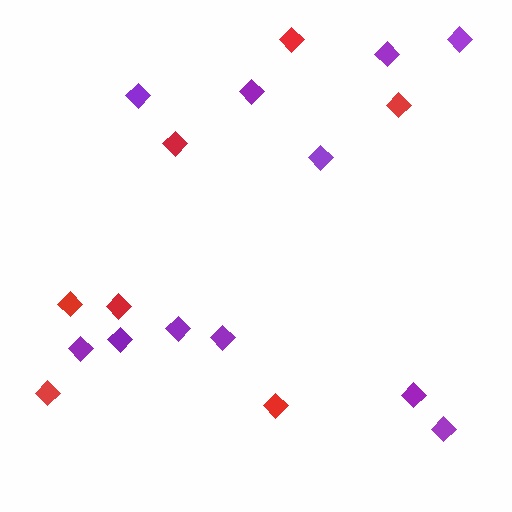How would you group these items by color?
There are 2 groups: one group of purple diamonds (11) and one group of red diamonds (7).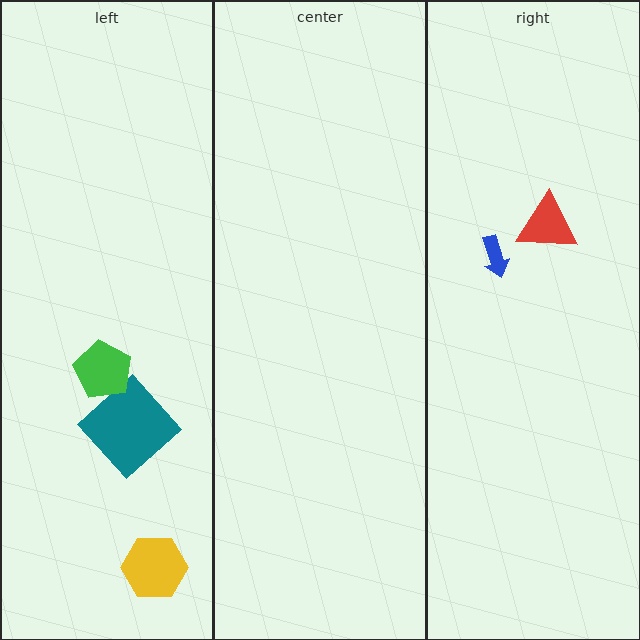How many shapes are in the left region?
3.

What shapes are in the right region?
The blue arrow, the red triangle.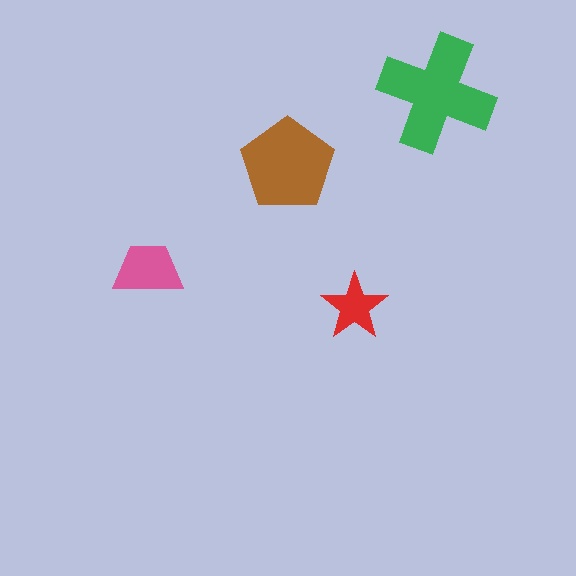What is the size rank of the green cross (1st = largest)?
1st.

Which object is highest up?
The green cross is topmost.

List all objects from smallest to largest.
The red star, the pink trapezoid, the brown pentagon, the green cross.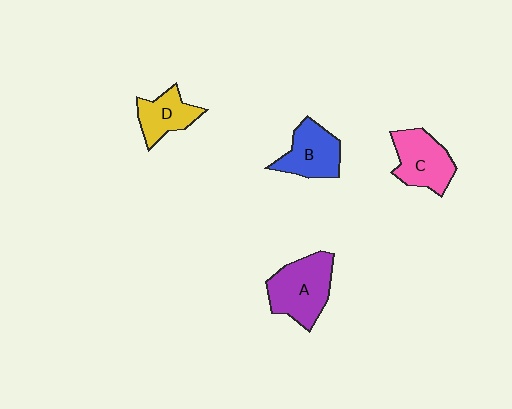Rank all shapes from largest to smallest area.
From largest to smallest: A (purple), C (pink), B (blue), D (yellow).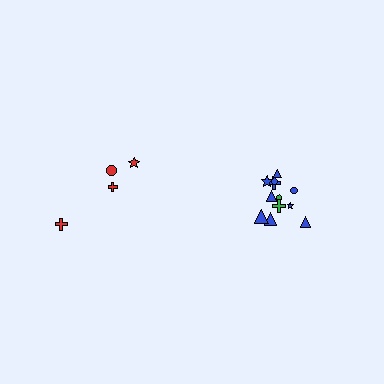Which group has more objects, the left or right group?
The right group.